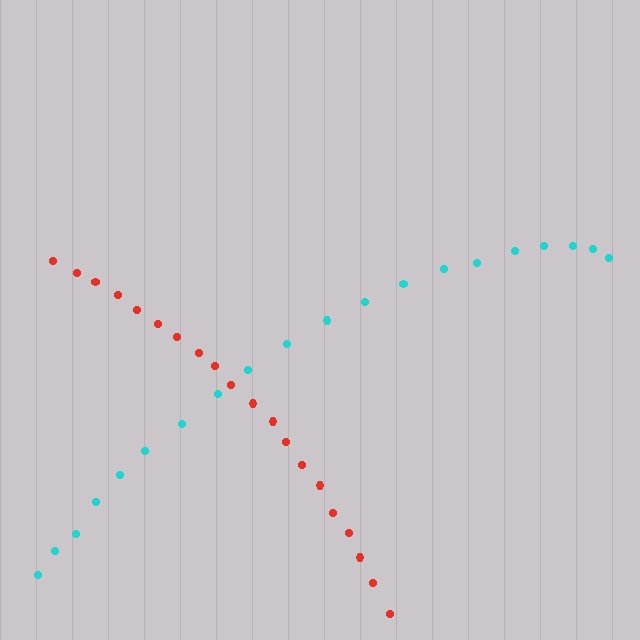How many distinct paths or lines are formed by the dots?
There are 2 distinct paths.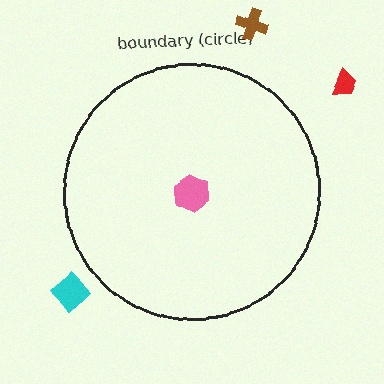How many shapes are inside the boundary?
1 inside, 3 outside.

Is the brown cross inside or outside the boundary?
Outside.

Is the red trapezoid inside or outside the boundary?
Outside.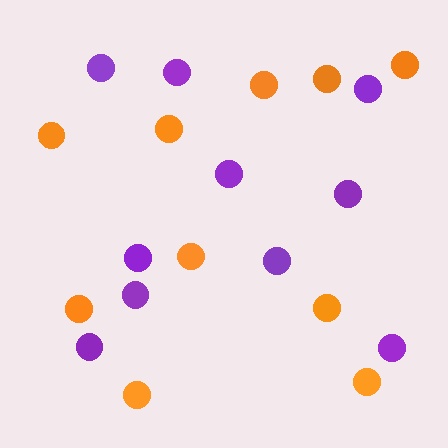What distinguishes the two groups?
There are 2 groups: one group of orange circles (10) and one group of purple circles (10).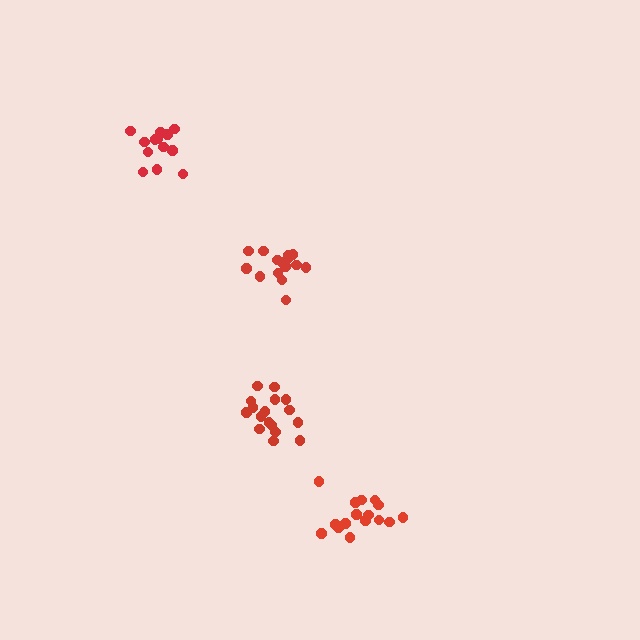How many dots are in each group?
Group 1: 15 dots, Group 2: 16 dots, Group 3: 17 dots, Group 4: 13 dots (61 total).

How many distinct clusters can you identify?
There are 4 distinct clusters.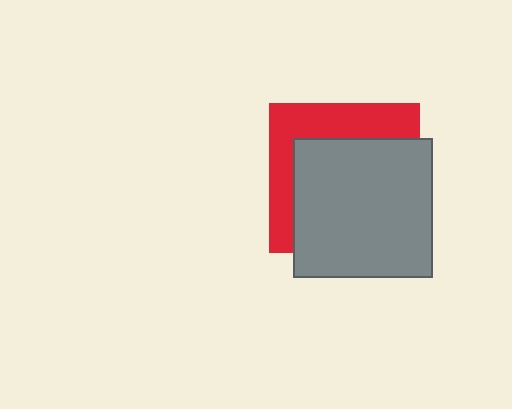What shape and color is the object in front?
The object in front is a gray square.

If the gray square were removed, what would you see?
You would see the complete red square.